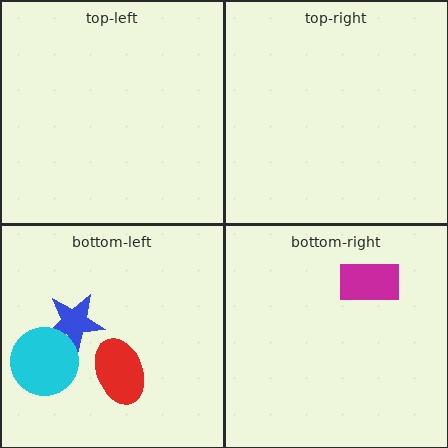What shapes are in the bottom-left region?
The blue star, the cyan circle, the red ellipse.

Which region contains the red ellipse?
The bottom-left region.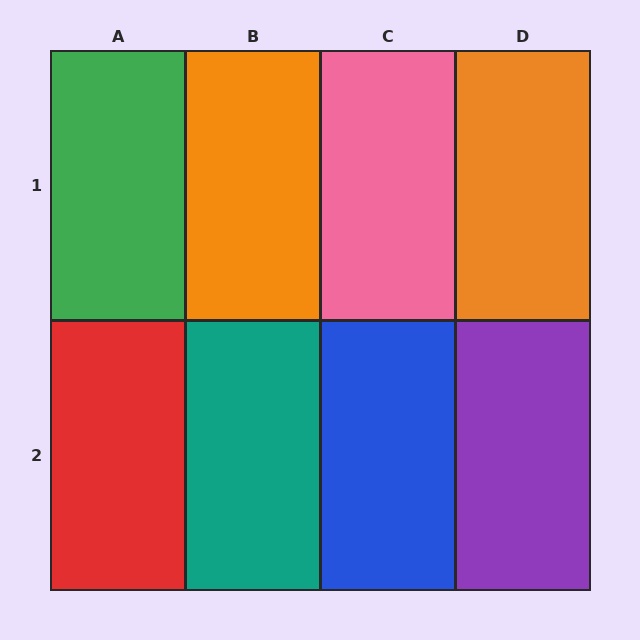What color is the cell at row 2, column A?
Red.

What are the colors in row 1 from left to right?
Green, orange, pink, orange.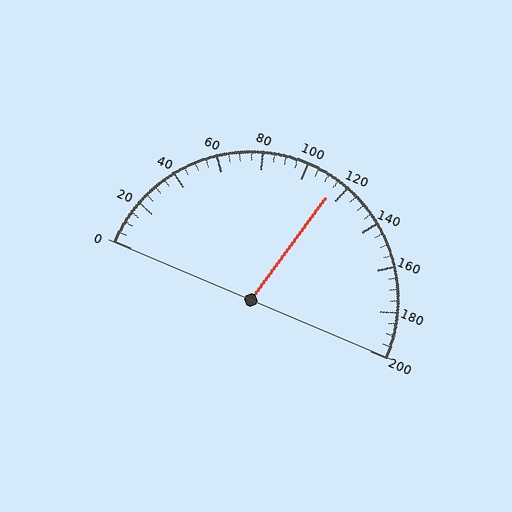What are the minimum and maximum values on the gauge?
The gauge ranges from 0 to 200.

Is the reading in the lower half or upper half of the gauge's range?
The reading is in the upper half of the range (0 to 200).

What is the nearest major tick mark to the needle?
The nearest major tick mark is 120.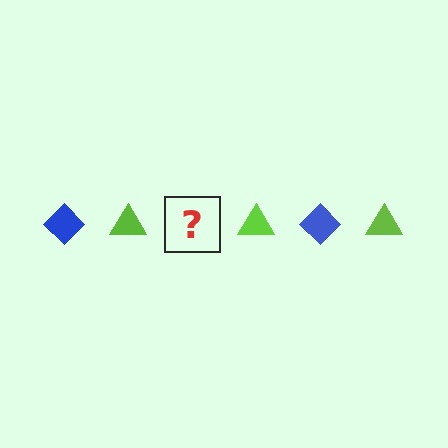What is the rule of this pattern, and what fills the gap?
The rule is that the pattern alternates between blue diamond and lime triangle. The gap should be filled with a blue diamond.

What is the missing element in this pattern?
The missing element is a blue diamond.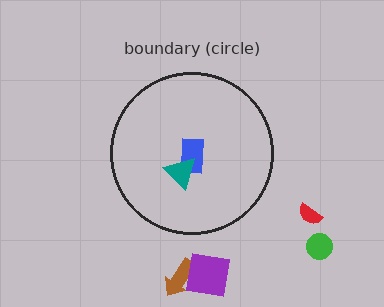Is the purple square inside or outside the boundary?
Outside.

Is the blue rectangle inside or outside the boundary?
Inside.